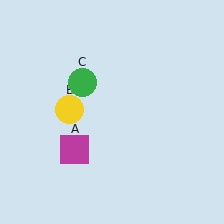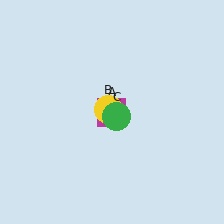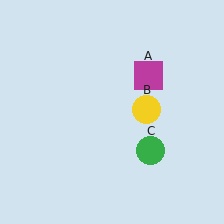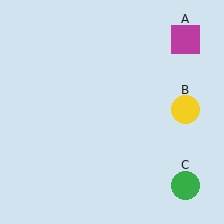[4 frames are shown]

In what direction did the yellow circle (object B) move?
The yellow circle (object B) moved right.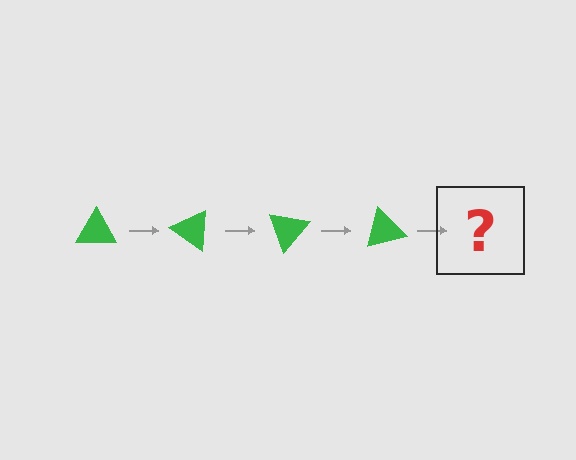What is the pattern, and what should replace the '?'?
The pattern is that the triangle rotates 35 degrees each step. The '?' should be a green triangle rotated 140 degrees.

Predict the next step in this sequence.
The next step is a green triangle rotated 140 degrees.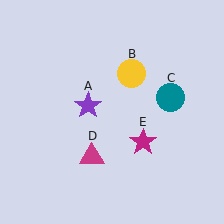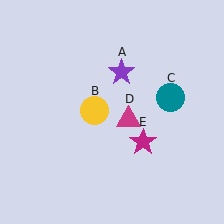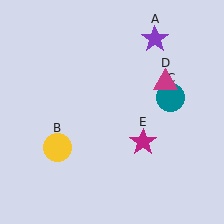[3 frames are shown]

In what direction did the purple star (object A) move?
The purple star (object A) moved up and to the right.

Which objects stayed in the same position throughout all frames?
Teal circle (object C) and magenta star (object E) remained stationary.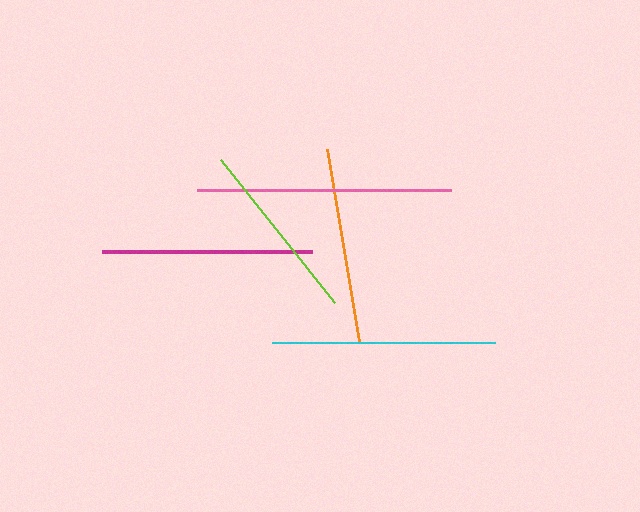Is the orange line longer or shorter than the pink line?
The pink line is longer than the orange line.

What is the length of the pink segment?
The pink segment is approximately 254 pixels long.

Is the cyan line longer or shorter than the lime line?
The cyan line is longer than the lime line.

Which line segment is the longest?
The pink line is the longest at approximately 254 pixels.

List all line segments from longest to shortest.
From longest to shortest: pink, cyan, magenta, orange, lime.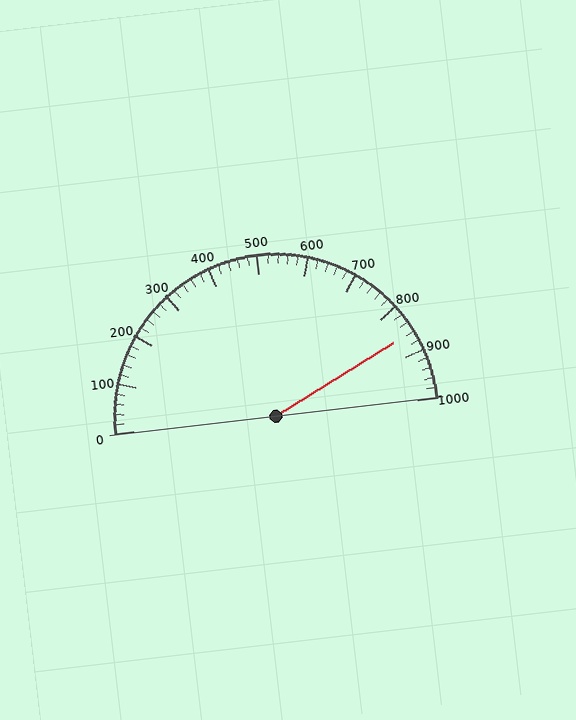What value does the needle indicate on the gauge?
The needle indicates approximately 860.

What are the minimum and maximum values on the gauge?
The gauge ranges from 0 to 1000.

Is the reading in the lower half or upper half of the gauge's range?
The reading is in the upper half of the range (0 to 1000).